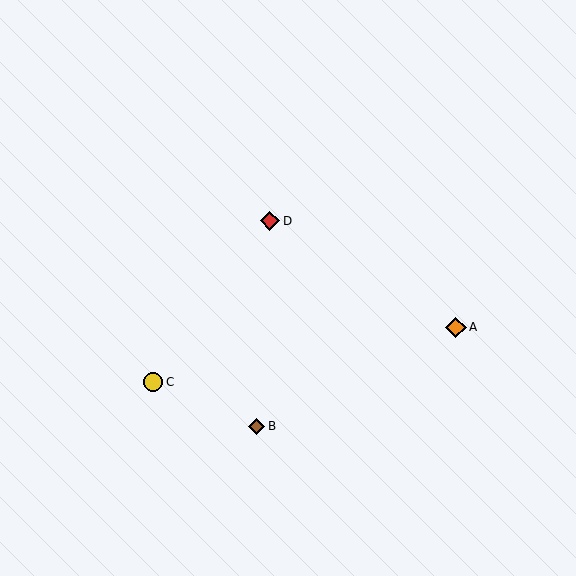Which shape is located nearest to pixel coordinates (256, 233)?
The red diamond (labeled D) at (270, 221) is nearest to that location.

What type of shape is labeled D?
Shape D is a red diamond.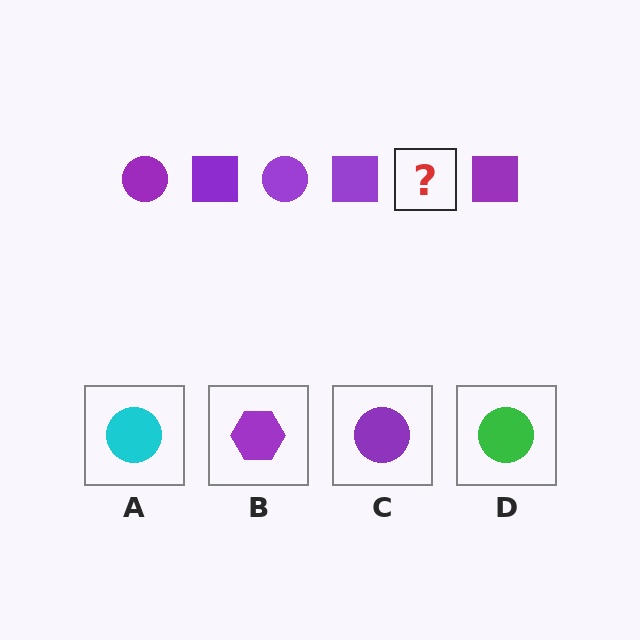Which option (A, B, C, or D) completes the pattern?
C.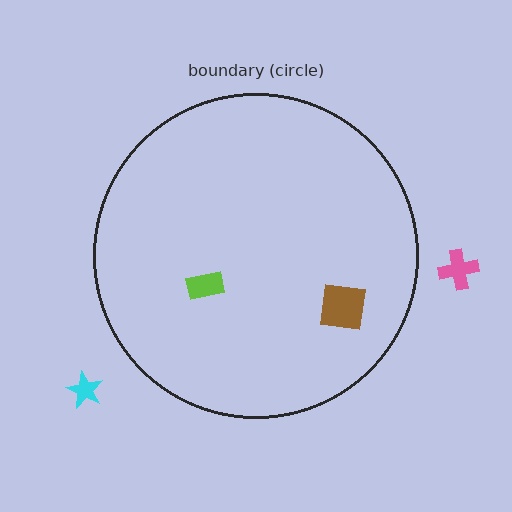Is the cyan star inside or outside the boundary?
Outside.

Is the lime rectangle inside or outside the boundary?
Inside.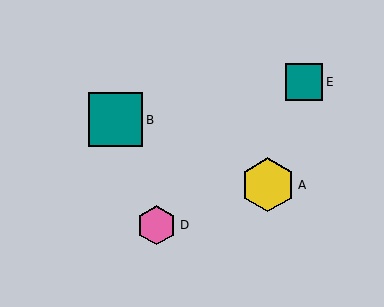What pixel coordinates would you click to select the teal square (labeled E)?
Click at (304, 82) to select the teal square E.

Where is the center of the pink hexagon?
The center of the pink hexagon is at (157, 225).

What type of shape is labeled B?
Shape B is a teal square.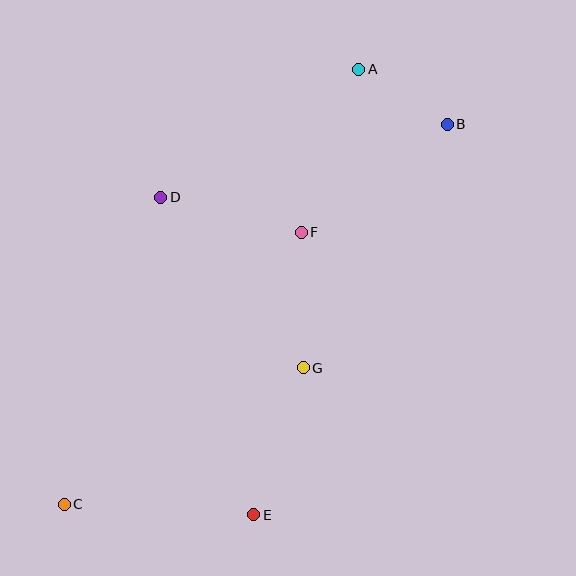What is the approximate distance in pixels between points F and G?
The distance between F and G is approximately 136 pixels.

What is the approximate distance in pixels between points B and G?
The distance between B and G is approximately 283 pixels.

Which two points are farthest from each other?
Points B and C are farthest from each other.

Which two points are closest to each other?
Points A and B are closest to each other.